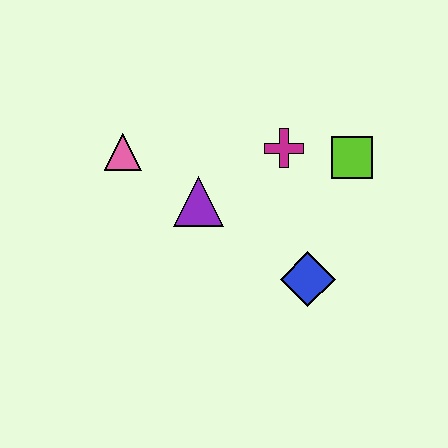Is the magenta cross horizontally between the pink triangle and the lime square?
Yes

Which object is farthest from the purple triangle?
The lime square is farthest from the purple triangle.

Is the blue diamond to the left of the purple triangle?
No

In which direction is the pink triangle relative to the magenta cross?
The pink triangle is to the left of the magenta cross.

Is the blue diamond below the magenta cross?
Yes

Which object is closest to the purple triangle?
The pink triangle is closest to the purple triangle.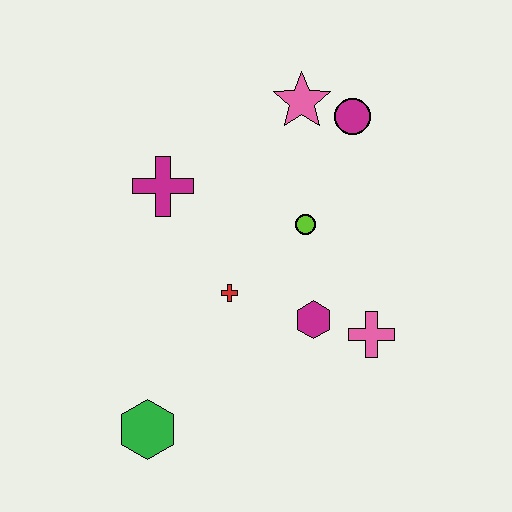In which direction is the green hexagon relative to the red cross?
The green hexagon is below the red cross.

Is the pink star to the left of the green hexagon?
No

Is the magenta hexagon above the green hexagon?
Yes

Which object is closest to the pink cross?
The magenta hexagon is closest to the pink cross.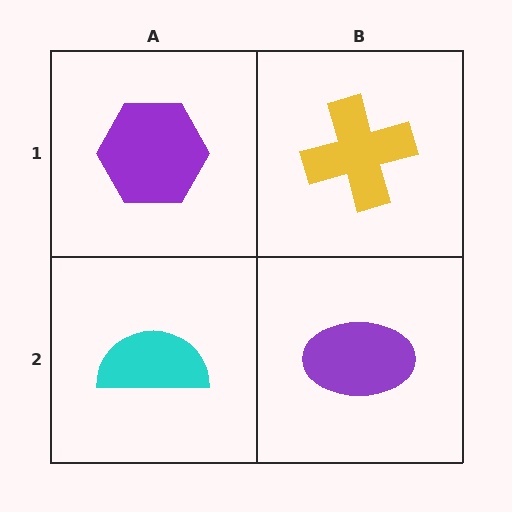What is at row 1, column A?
A purple hexagon.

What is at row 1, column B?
A yellow cross.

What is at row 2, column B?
A purple ellipse.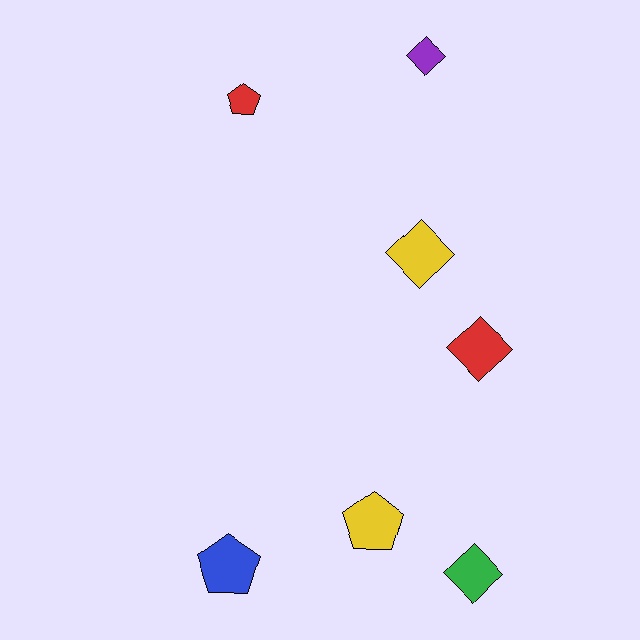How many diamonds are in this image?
There are 4 diamonds.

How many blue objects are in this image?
There is 1 blue object.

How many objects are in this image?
There are 7 objects.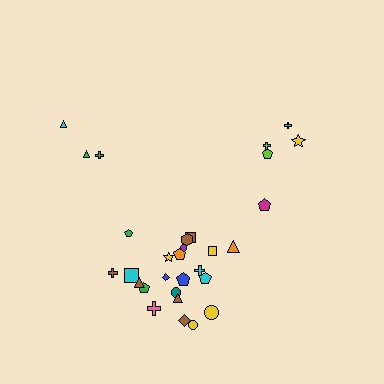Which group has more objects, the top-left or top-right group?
The top-right group.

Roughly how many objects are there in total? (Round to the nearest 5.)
Roughly 30 objects in total.